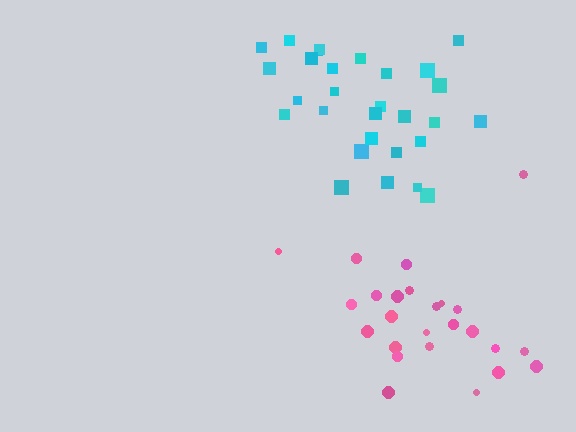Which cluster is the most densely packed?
Cyan.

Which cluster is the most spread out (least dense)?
Pink.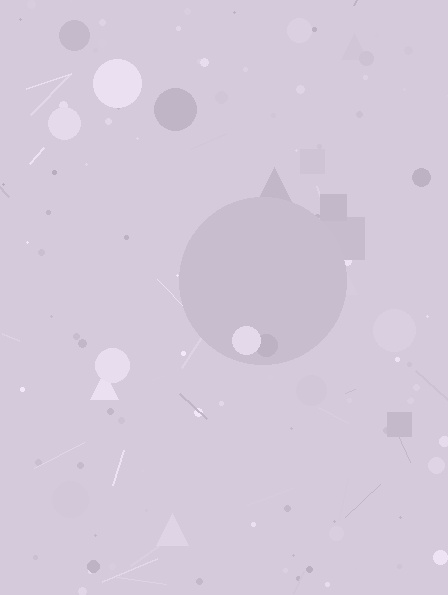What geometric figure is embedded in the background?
A circle is embedded in the background.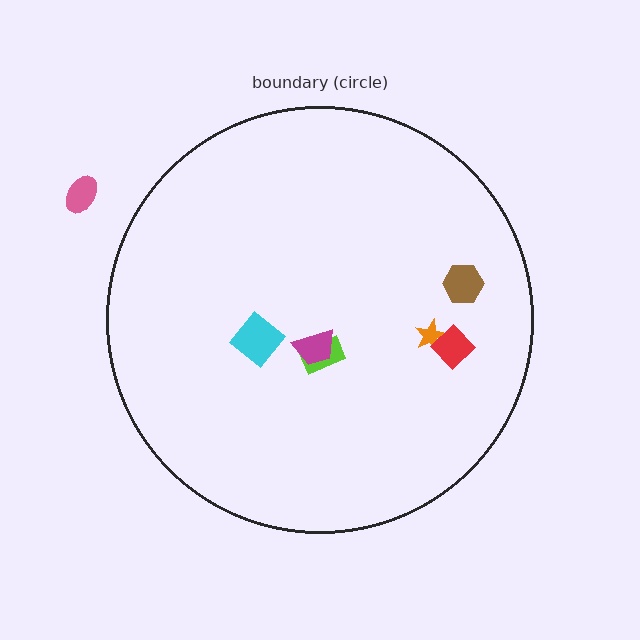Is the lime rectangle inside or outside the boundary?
Inside.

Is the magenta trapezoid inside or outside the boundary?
Inside.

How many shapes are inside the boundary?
6 inside, 1 outside.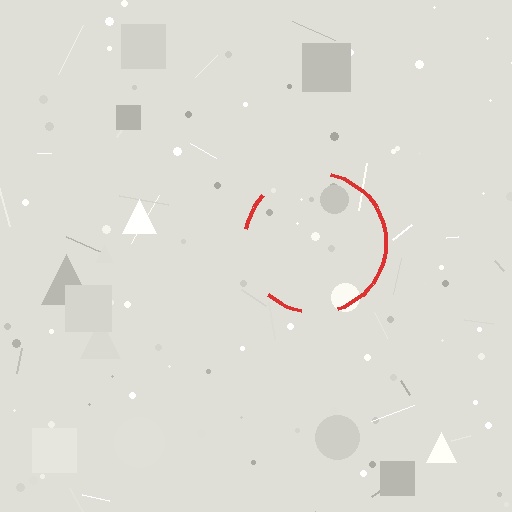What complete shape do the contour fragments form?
The contour fragments form a circle.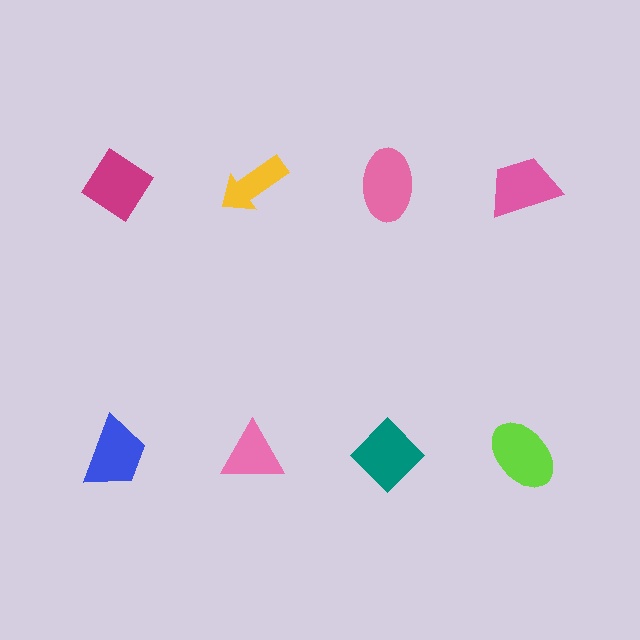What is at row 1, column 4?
A pink trapezoid.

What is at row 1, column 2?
A yellow arrow.